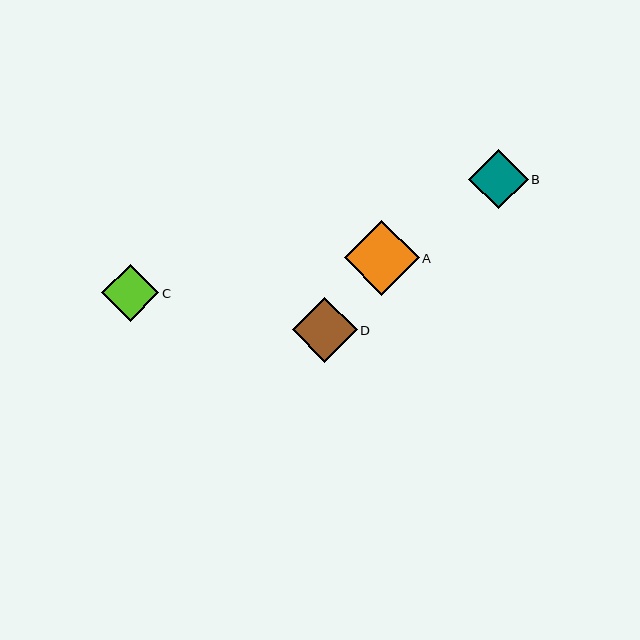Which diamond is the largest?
Diamond A is the largest with a size of approximately 75 pixels.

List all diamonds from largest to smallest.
From largest to smallest: A, D, B, C.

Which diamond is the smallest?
Diamond C is the smallest with a size of approximately 57 pixels.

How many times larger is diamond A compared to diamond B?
Diamond A is approximately 1.3 times the size of diamond B.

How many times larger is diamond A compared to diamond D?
Diamond A is approximately 1.2 times the size of diamond D.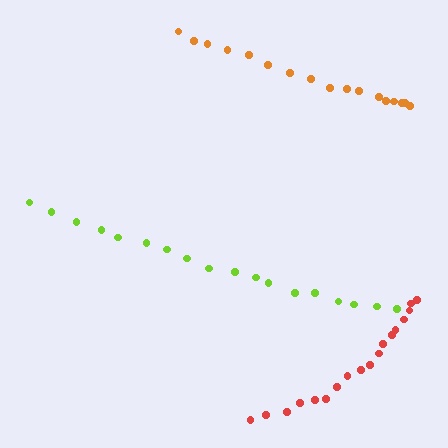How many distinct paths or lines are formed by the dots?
There are 3 distinct paths.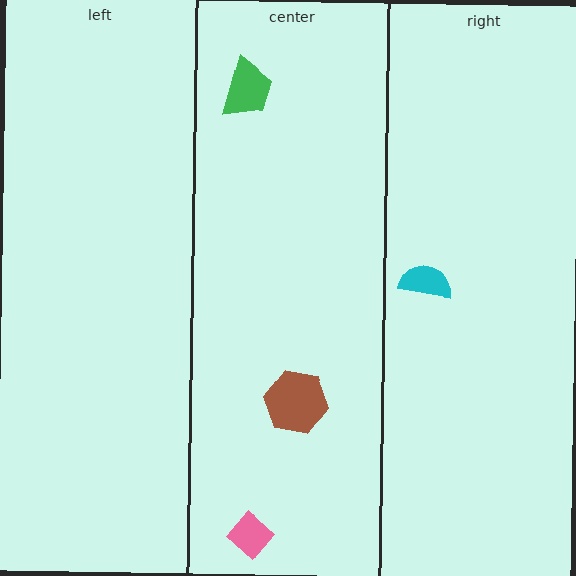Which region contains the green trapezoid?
The center region.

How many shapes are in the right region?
1.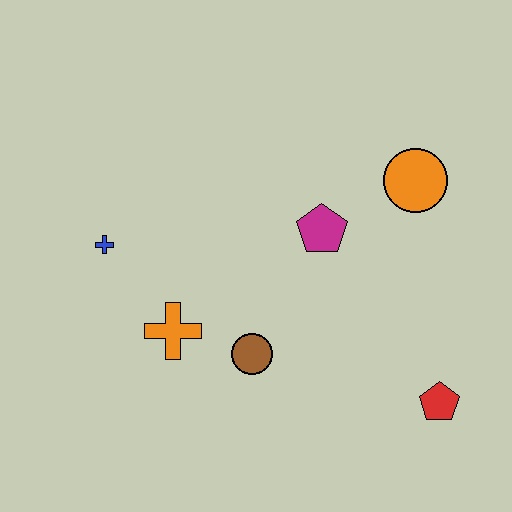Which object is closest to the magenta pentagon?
The orange circle is closest to the magenta pentagon.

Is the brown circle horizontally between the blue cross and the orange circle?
Yes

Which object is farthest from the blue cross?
The red pentagon is farthest from the blue cross.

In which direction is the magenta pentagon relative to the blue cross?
The magenta pentagon is to the right of the blue cross.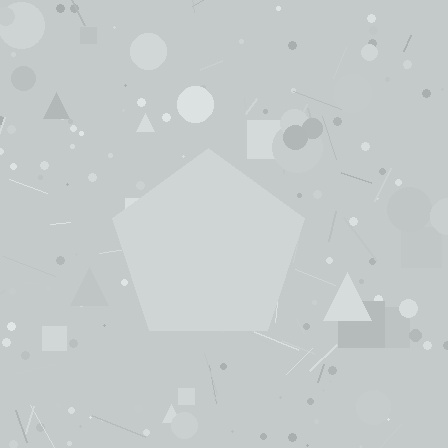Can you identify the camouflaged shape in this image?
The camouflaged shape is a pentagon.